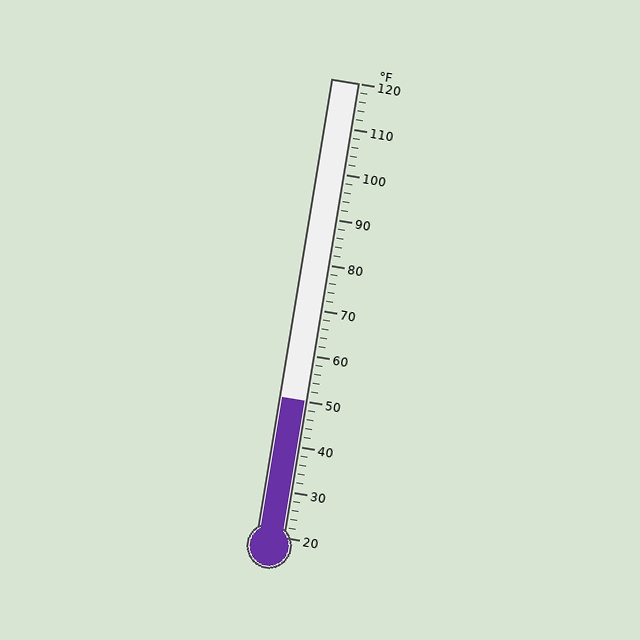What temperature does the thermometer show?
The thermometer shows approximately 50°F.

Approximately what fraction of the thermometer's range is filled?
The thermometer is filled to approximately 30% of its range.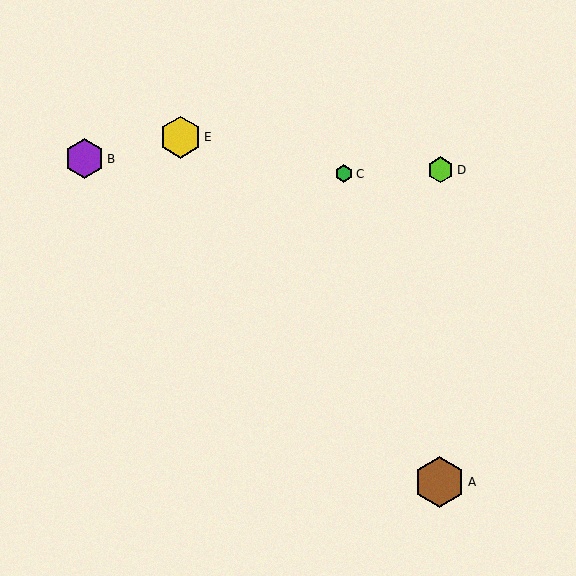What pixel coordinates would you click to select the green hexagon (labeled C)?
Click at (344, 174) to select the green hexagon C.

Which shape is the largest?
The brown hexagon (labeled A) is the largest.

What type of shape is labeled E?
Shape E is a yellow hexagon.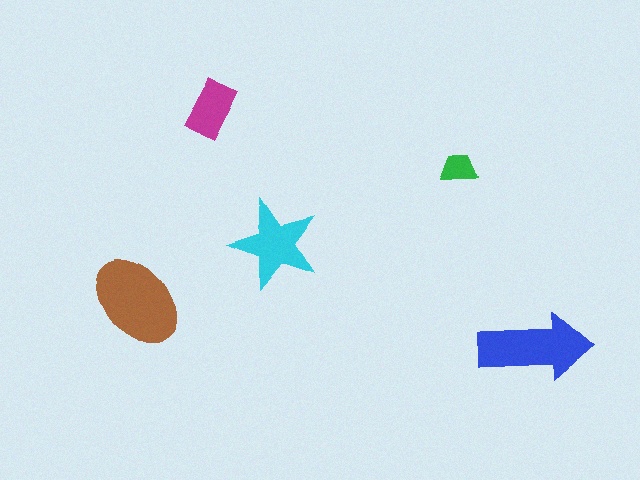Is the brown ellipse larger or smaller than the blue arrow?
Larger.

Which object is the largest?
The brown ellipse.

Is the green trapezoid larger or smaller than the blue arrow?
Smaller.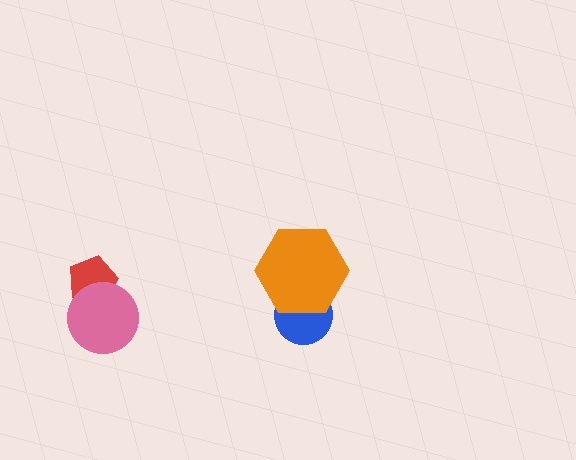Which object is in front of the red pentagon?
The pink circle is in front of the red pentagon.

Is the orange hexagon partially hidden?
No, no other shape covers it.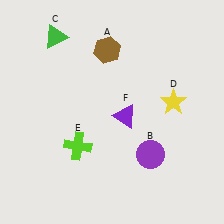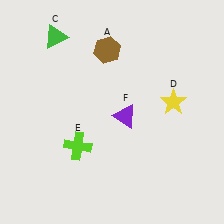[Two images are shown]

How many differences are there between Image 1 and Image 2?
There is 1 difference between the two images.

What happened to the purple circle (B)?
The purple circle (B) was removed in Image 2. It was in the bottom-right area of Image 1.